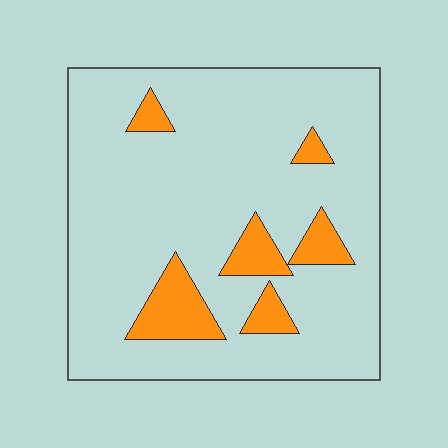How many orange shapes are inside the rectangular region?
6.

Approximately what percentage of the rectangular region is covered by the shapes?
Approximately 15%.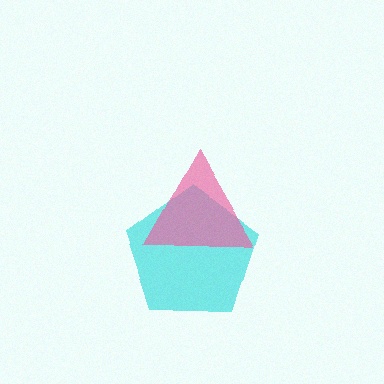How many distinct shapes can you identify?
There are 2 distinct shapes: a cyan pentagon, a pink triangle.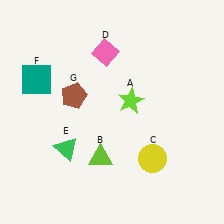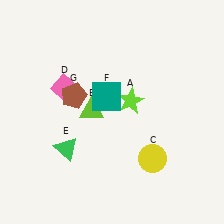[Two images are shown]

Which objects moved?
The objects that moved are: the lime triangle (B), the pink diamond (D), the teal square (F).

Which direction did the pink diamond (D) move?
The pink diamond (D) moved left.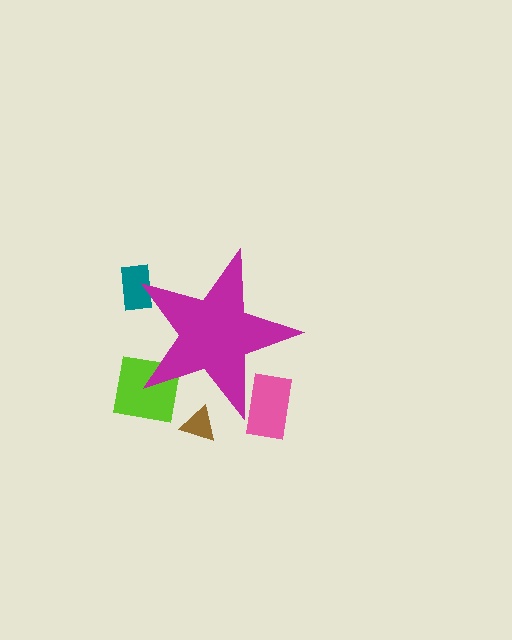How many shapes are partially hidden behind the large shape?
4 shapes are partially hidden.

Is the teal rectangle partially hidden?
Yes, the teal rectangle is partially hidden behind the magenta star.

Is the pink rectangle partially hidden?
Yes, the pink rectangle is partially hidden behind the magenta star.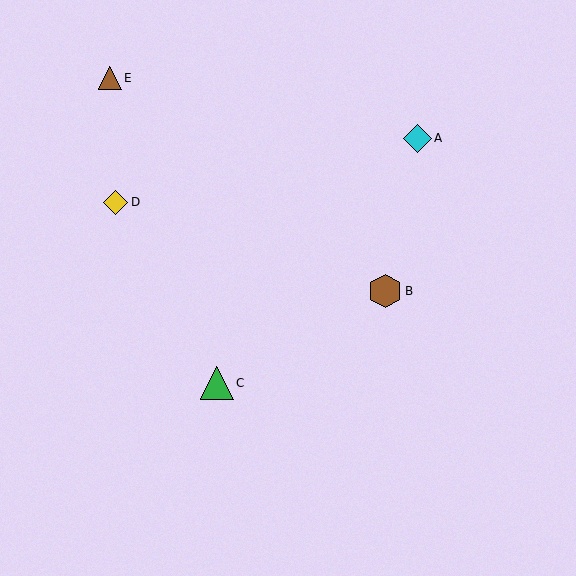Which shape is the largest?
The brown hexagon (labeled B) is the largest.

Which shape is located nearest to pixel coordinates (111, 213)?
The yellow diamond (labeled D) at (116, 202) is nearest to that location.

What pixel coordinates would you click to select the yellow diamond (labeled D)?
Click at (116, 202) to select the yellow diamond D.